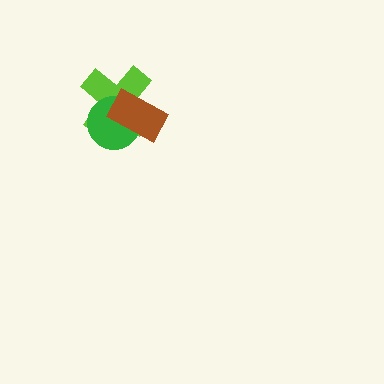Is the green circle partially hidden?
Yes, it is partially covered by another shape.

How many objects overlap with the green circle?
2 objects overlap with the green circle.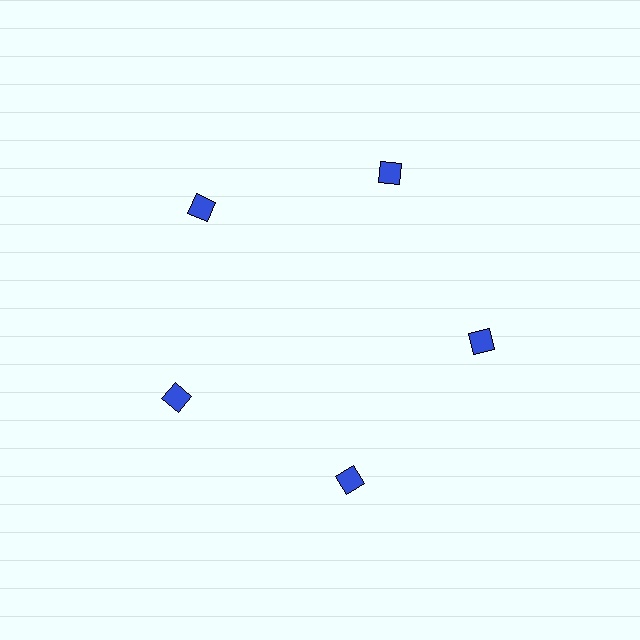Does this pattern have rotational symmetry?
Yes, this pattern has 5-fold rotational symmetry. It looks the same after rotating 72 degrees around the center.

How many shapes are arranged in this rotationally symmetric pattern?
There are 5 shapes, arranged in 5 groups of 1.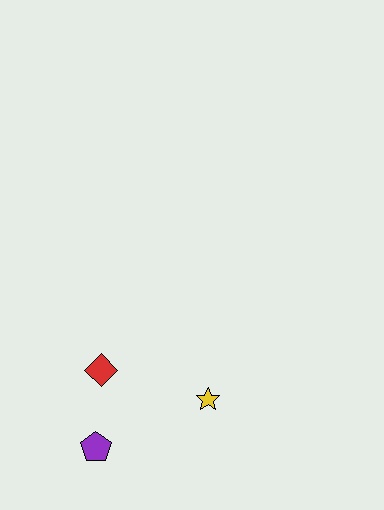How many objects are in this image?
There are 3 objects.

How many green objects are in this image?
There are no green objects.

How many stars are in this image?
There is 1 star.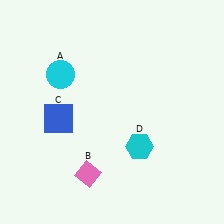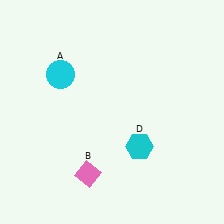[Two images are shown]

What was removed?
The blue square (C) was removed in Image 2.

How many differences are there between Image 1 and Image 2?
There is 1 difference between the two images.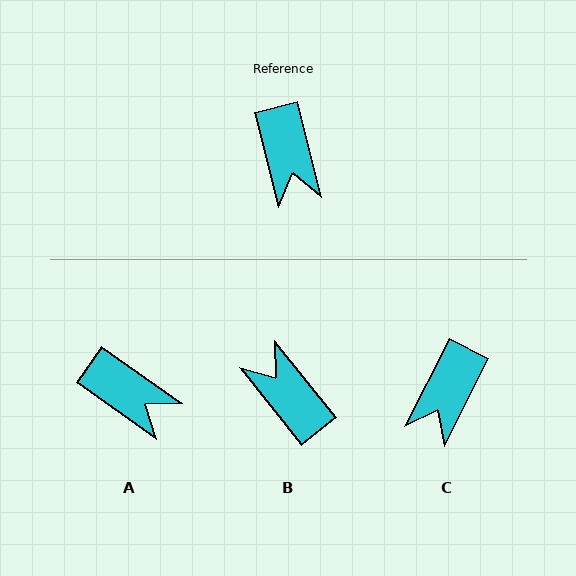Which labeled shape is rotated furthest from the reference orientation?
B, about 155 degrees away.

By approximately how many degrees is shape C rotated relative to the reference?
Approximately 41 degrees clockwise.